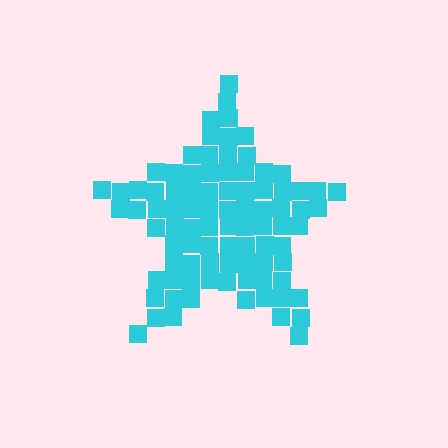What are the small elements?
The small elements are squares.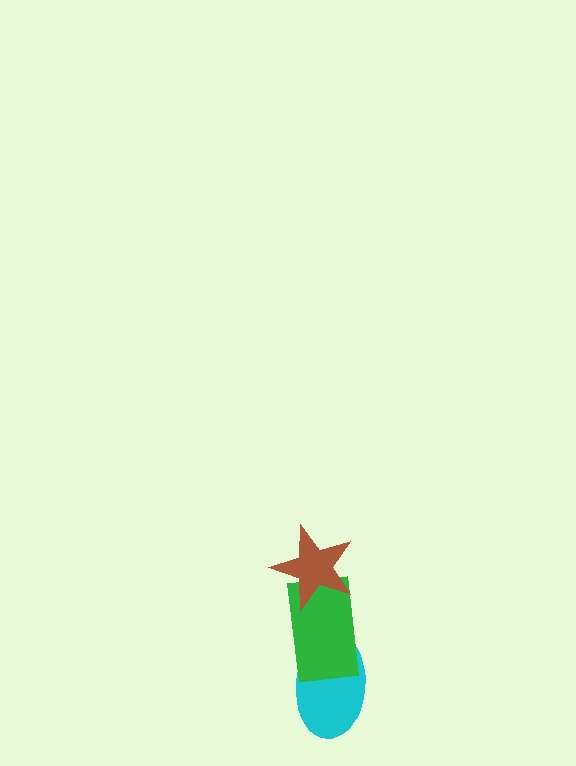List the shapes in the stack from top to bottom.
From top to bottom: the brown star, the green rectangle, the cyan ellipse.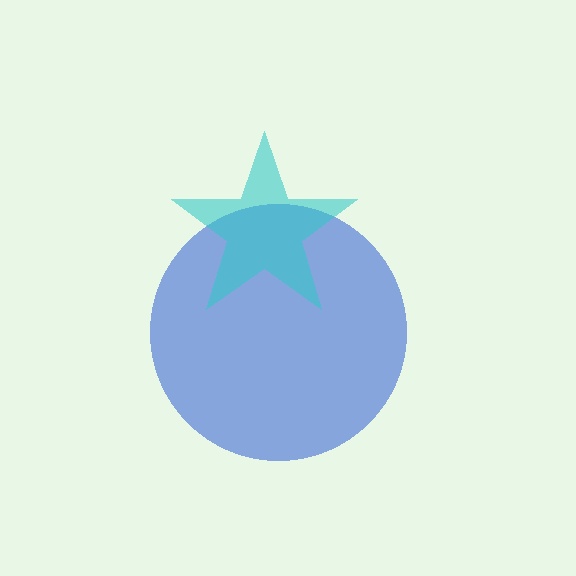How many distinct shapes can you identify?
There are 2 distinct shapes: a blue circle, a cyan star.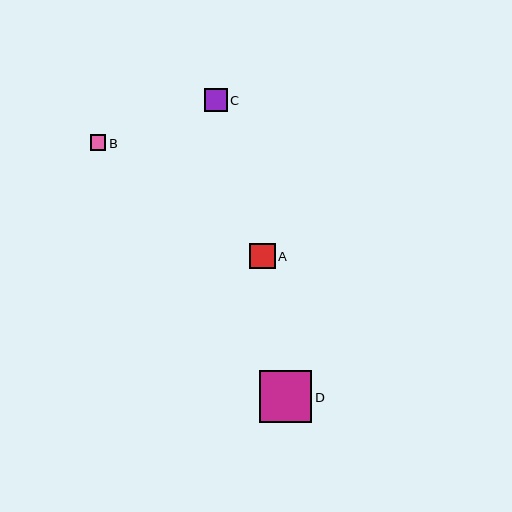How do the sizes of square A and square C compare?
Square A and square C are approximately the same size.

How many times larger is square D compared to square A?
Square D is approximately 2.0 times the size of square A.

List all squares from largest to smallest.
From largest to smallest: D, A, C, B.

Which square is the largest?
Square D is the largest with a size of approximately 52 pixels.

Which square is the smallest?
Square B is the smallest with a size of approximately 16 pixels.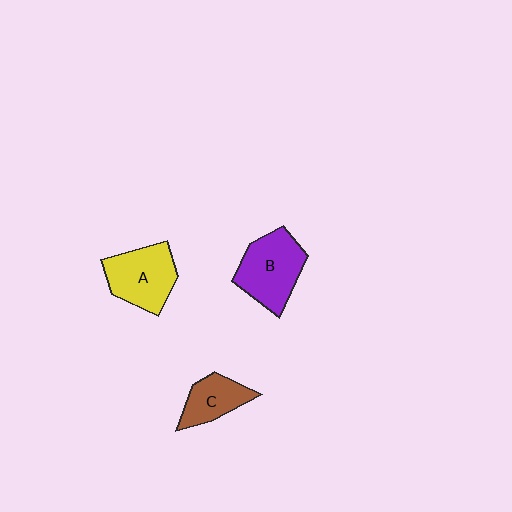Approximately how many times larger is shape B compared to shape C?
Approximately 1.6 times.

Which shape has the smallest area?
Shape C (brown).